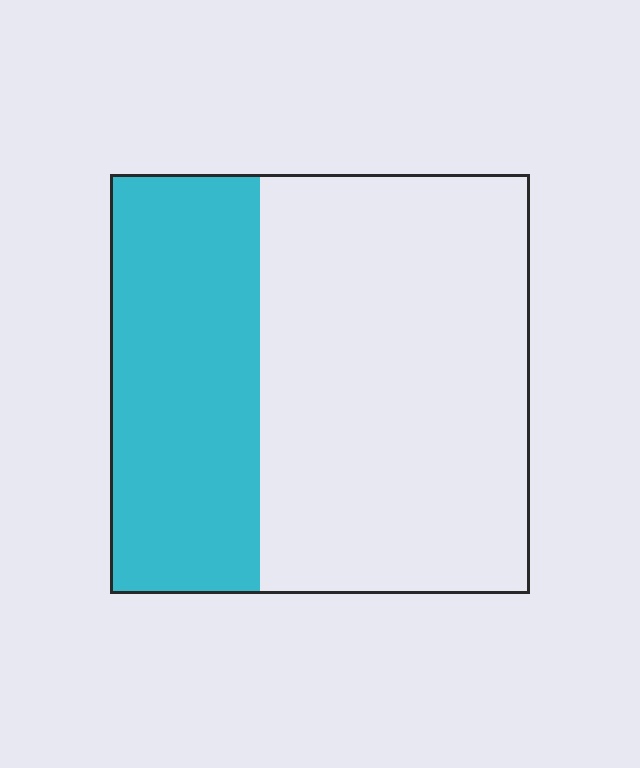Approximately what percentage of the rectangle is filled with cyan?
Approximately 35%.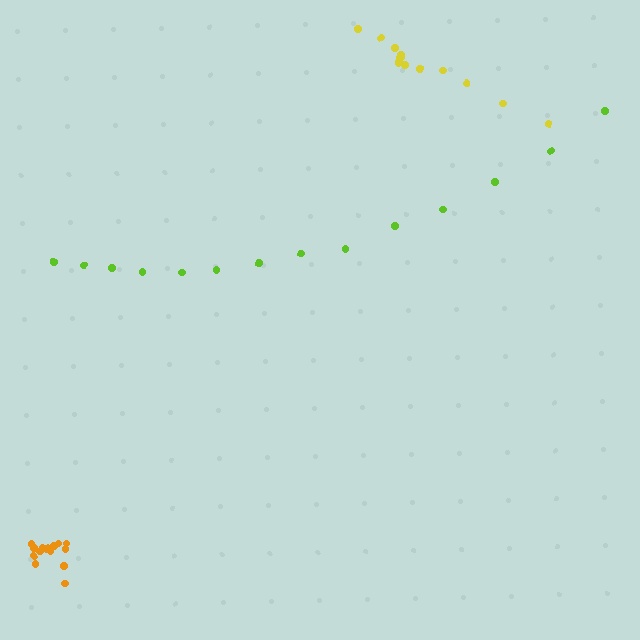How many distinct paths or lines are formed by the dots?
There are 3 distinct paths.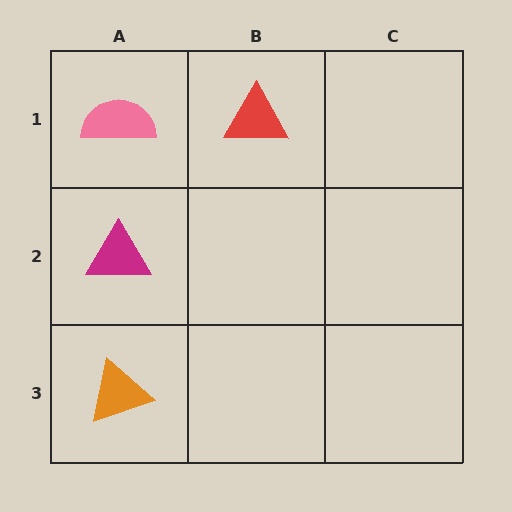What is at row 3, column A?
An orange triangle.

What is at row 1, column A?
A pink semicircle.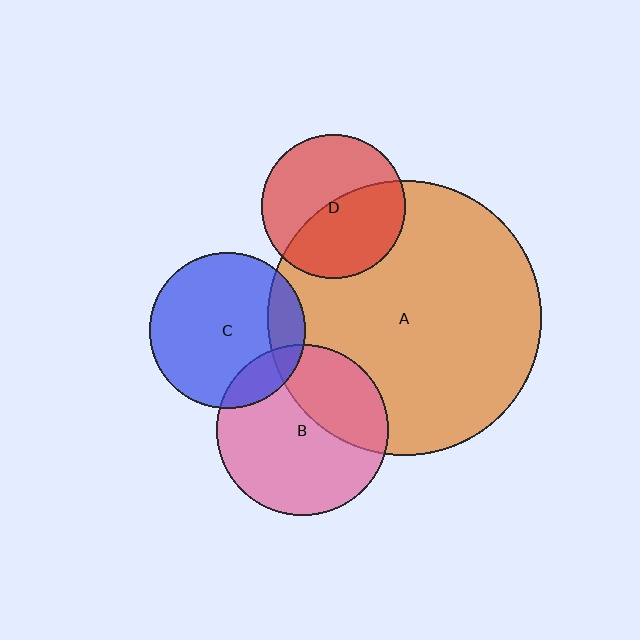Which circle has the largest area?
Circle A (orange).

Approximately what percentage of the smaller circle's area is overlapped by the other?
Approximately 15%.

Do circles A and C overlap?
Yes.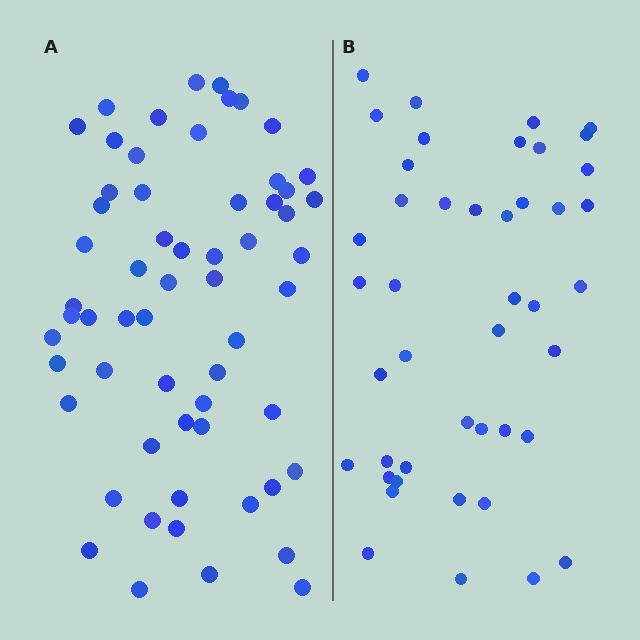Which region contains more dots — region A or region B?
Region A (the left region) has more dots.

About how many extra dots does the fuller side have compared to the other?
Region A has approximately 15 more dots than region B.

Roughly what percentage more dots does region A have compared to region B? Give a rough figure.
About 35% more.